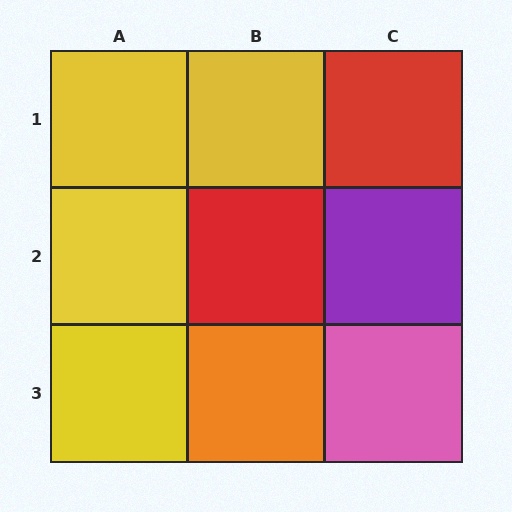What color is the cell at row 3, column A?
Yellow.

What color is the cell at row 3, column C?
Pink.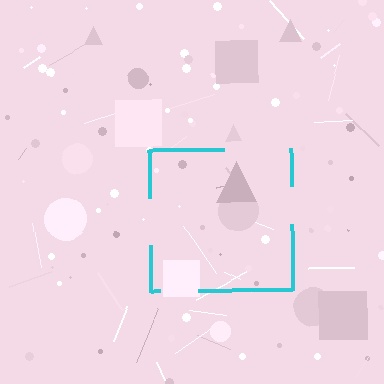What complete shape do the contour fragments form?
The contour fragments form a square.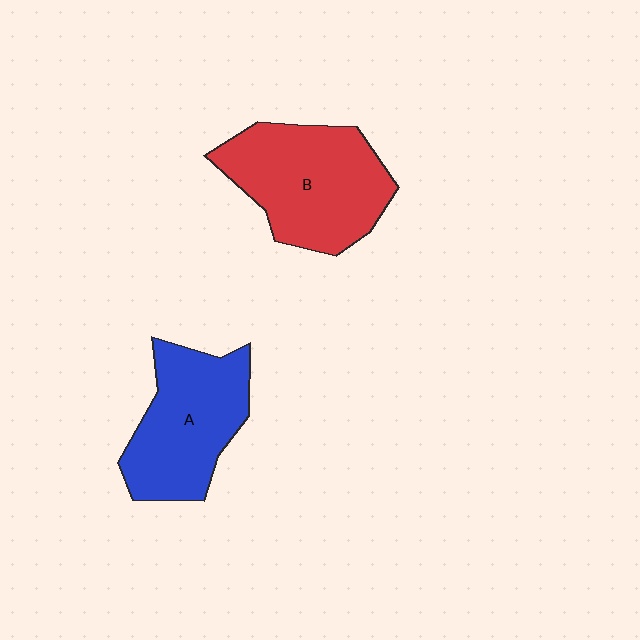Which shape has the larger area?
Shape B (red).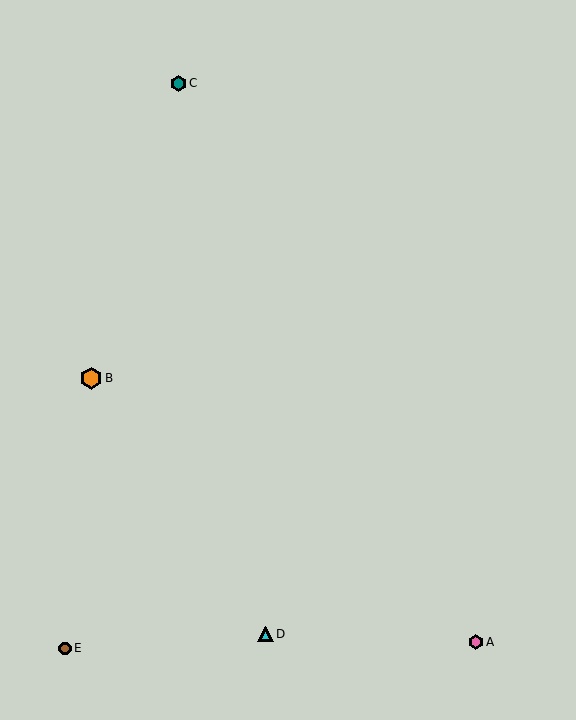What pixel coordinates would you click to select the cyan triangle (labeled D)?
Click at (266, 634) to select the cyan triangle D.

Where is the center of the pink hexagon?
The center of the pink hexagon is at (476, 642).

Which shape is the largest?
The orange hexagon (labeled B) is the largest.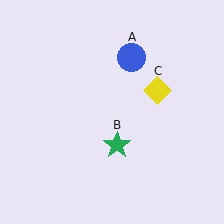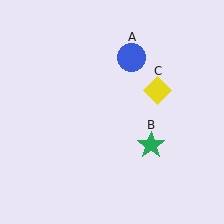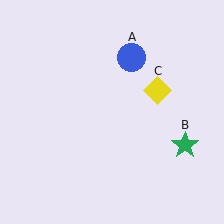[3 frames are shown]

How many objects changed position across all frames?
1 object changed position: green star (object B).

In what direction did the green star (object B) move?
The green star (object B) moved right.